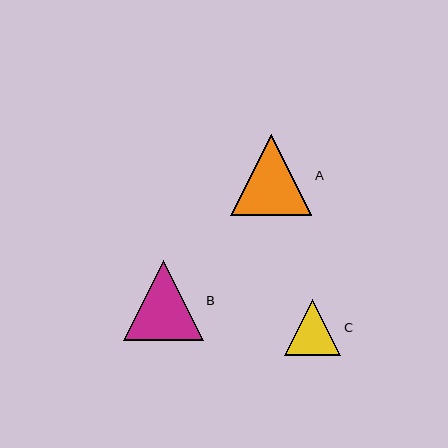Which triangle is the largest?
Triangle A is the largest with a size of approximately 81 pixels.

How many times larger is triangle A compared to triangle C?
Triangle A is approximately 1.4 times the size of triangle C.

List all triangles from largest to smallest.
From largest to smallest: A, B, C.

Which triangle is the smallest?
Triangle C is the smallest with a size of approximately 56 pixels.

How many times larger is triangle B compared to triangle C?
Triangle B is approximately 1.4 times the size of triangle C.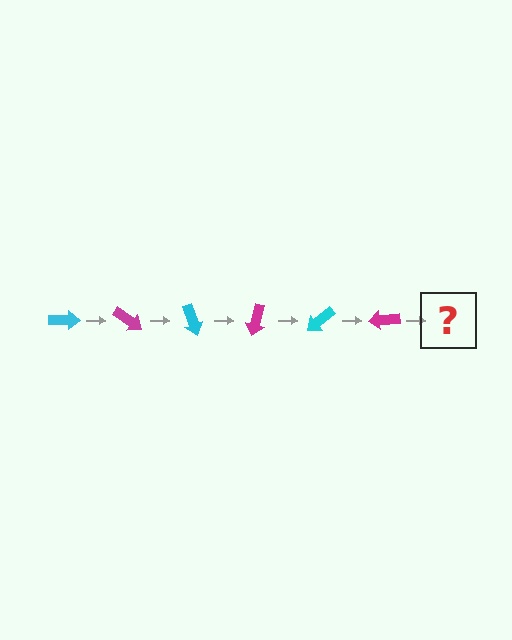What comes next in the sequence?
The next element should be a cyan arrow, rotated 210 degrees from the start.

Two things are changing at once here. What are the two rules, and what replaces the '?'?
The two rules are that it rotates 35 degrees each step and the color cycles through cyan and magenta. The '?' should be a cyan arrow, rotated 210 degrees from the start.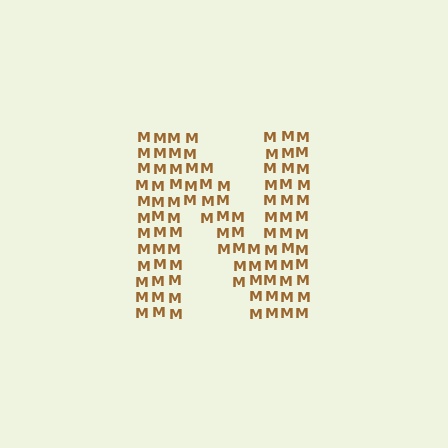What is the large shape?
The large shape is the letter N.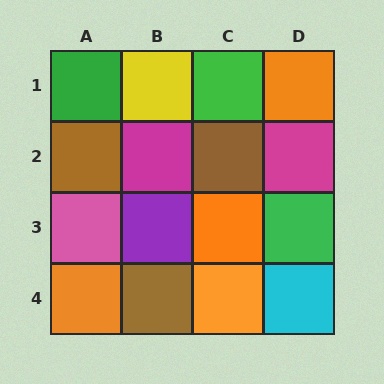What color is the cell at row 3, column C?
Orange.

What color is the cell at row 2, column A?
Brown.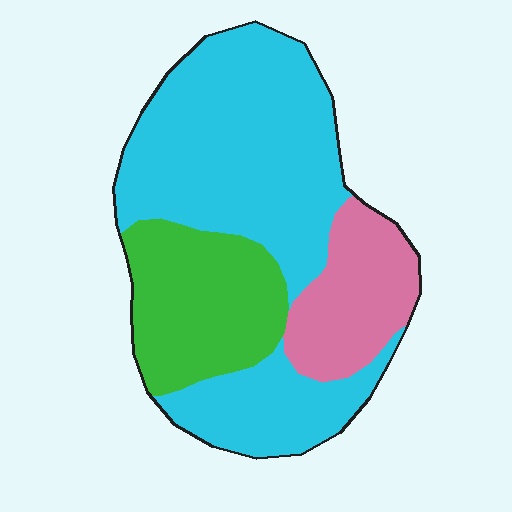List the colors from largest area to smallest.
From largest to smallest: cyan, green, pink.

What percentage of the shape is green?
Green takes up less than a quarter of the shape.